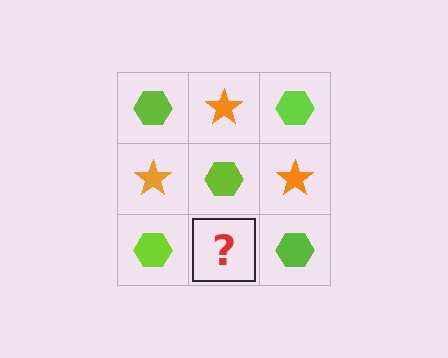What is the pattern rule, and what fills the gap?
The rule is that it alternates lime hexagon and orange star in a checkerboard pattern. The gap should be filled with an orange star.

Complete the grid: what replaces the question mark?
The question mark should be replaced with an orange star.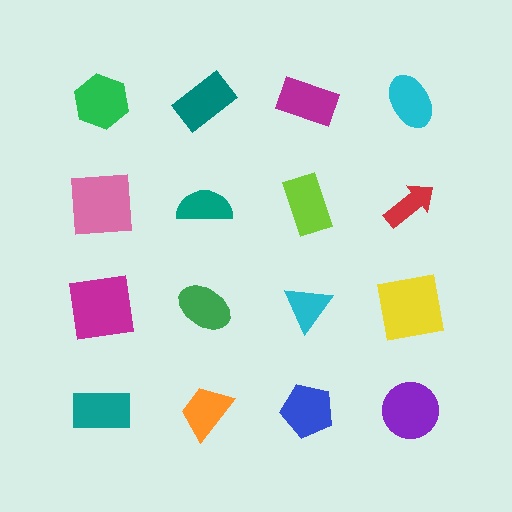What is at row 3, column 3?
A cyan triangle.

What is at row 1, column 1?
A green hexagon.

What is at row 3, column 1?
A magenta square.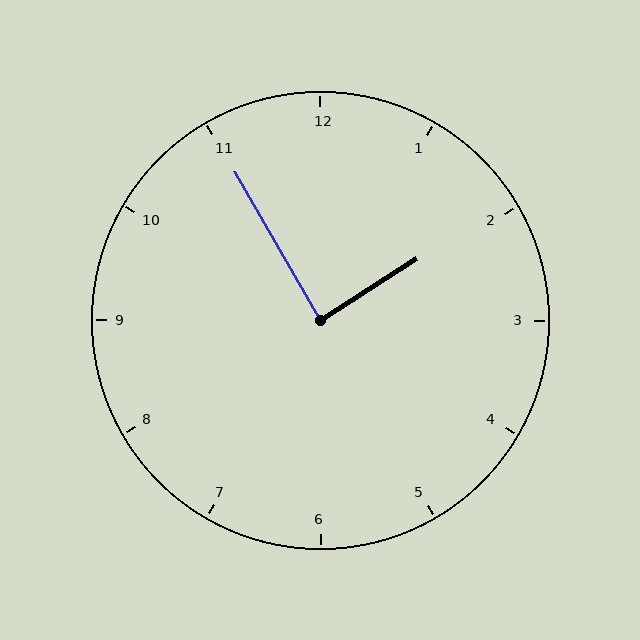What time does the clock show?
1:55.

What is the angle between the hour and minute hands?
Approximately 88 degrees.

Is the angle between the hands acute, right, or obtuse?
It is right.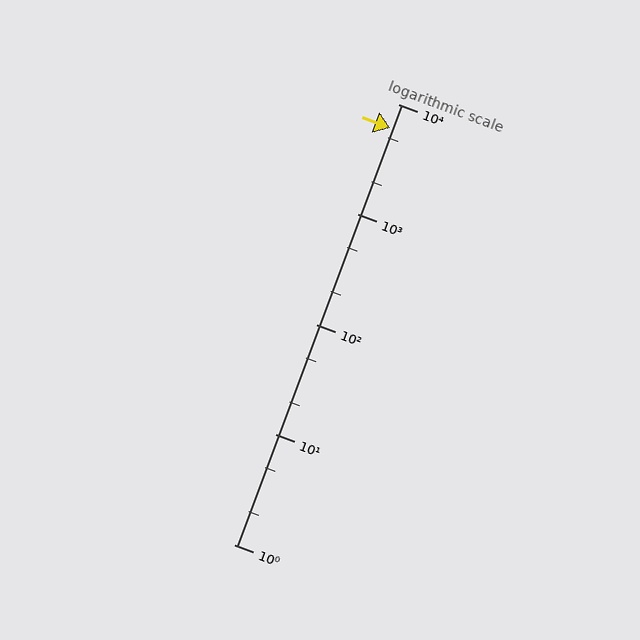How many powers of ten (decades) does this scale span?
The scale spans 4 decades, from 1 to 10000.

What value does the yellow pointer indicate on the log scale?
The pointer indicates approximately 6100.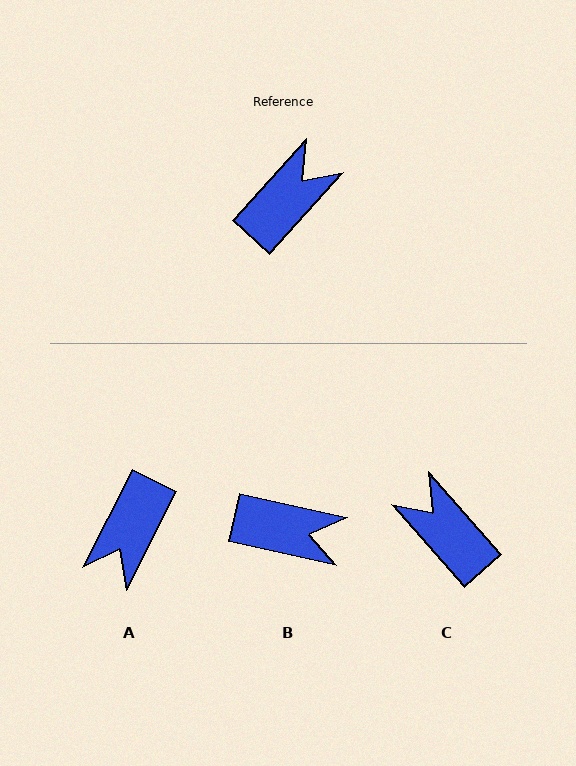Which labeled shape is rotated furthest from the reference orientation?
A, about 165 degrees away.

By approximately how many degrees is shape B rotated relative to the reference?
Approximately 60 degrees clockwise.